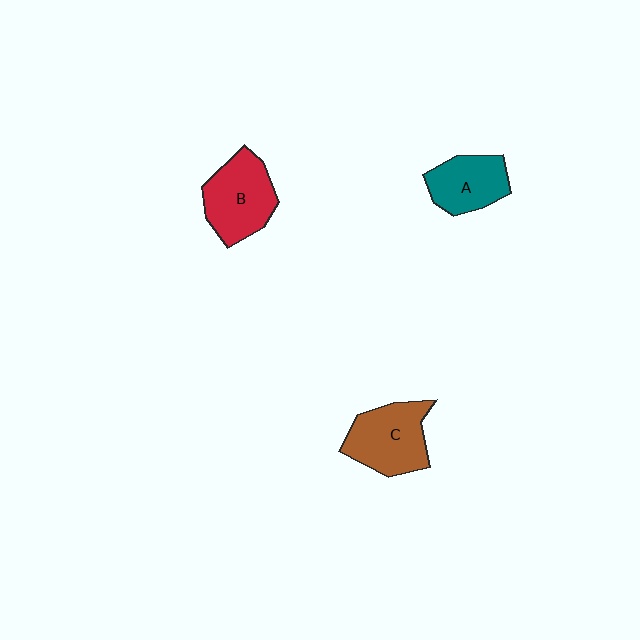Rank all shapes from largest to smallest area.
From largest to smallest: B (red), C (brown), A (teal).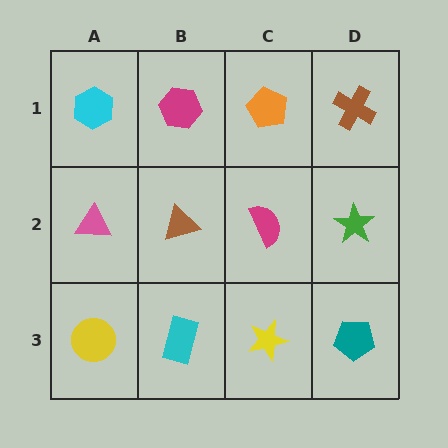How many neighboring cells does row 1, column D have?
2.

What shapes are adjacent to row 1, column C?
A magenta semicircle (row 2, column C), a magenta hexagon (row 1, column B), a brown cross (row 1, column D).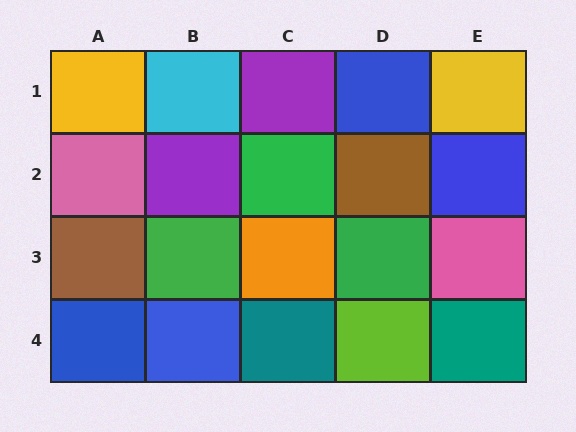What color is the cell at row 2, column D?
Brown.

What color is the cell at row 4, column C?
Teal.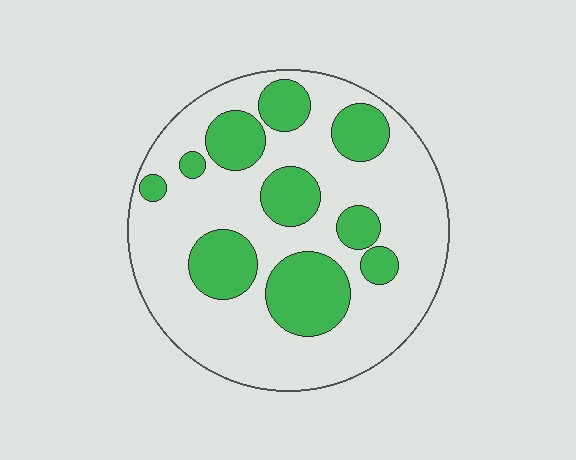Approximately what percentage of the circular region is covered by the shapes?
Approximately 30%.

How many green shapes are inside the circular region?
10.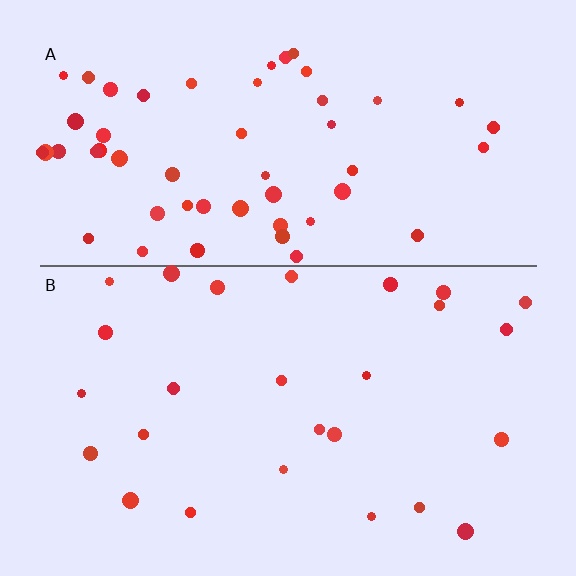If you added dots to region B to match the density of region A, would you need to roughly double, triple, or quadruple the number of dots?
Approximately double.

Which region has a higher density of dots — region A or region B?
A (the top).